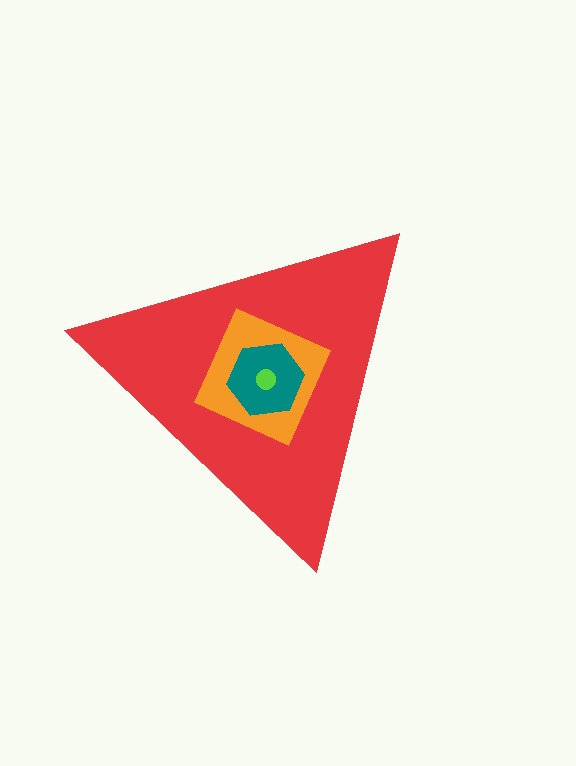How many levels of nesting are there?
4.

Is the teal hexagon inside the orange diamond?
Yes.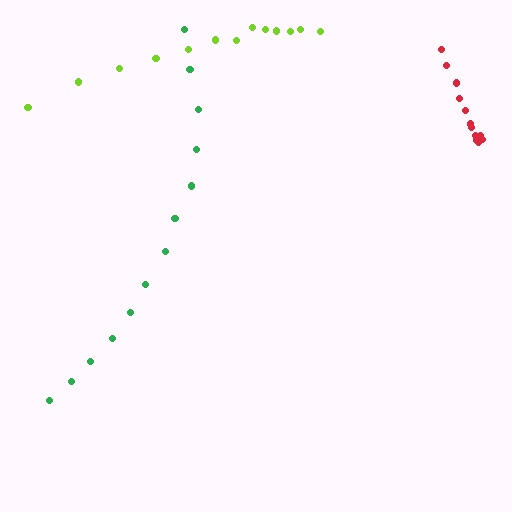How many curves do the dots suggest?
There are 3 distinct paths.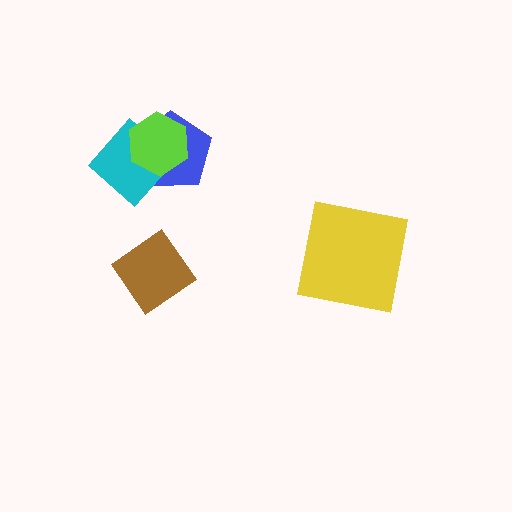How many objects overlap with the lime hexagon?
2 objects overlap with the lime hexagon.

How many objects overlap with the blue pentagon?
2 objects overlap with the blue pentagon.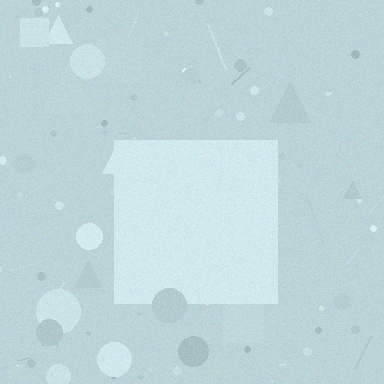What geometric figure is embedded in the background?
A square is embedded in the background.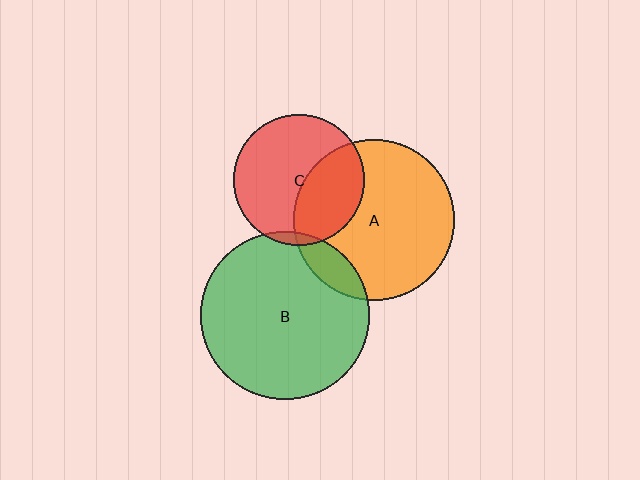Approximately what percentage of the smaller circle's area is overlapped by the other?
Approximately 10%.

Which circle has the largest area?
Circle B (green).